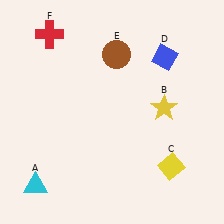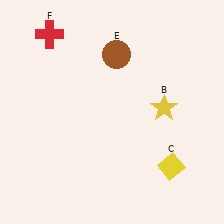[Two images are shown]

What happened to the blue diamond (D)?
The blue diamond (D) was removed in Image 2. It was in the top-right area of Image 1.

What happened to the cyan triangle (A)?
The cyan triangle (A) was removed in Image 2. It was in the bottom-left area of Image 1.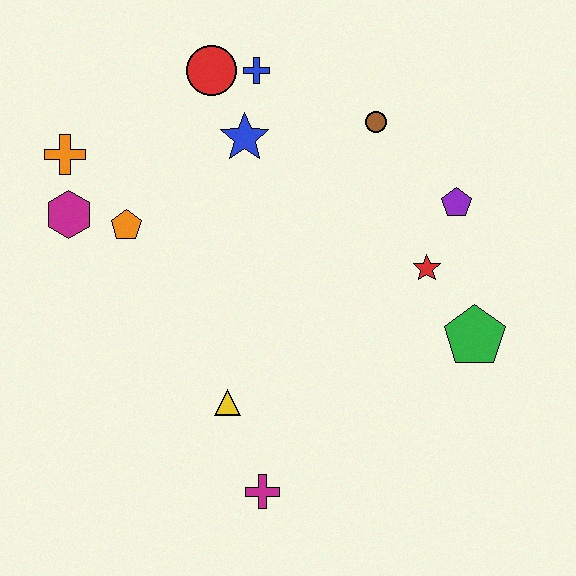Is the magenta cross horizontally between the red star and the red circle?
Yes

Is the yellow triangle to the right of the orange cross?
Yes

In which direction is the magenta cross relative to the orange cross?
The magenta cross is below the orange cross.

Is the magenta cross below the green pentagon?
Yes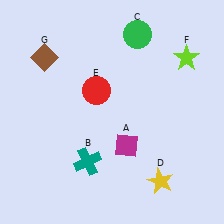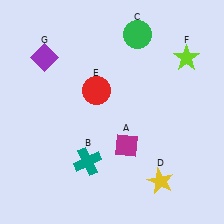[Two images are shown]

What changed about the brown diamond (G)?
In Image 1, G is brown. In Image 2, it changed to purple.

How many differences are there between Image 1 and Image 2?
There is 1 difference between the two images.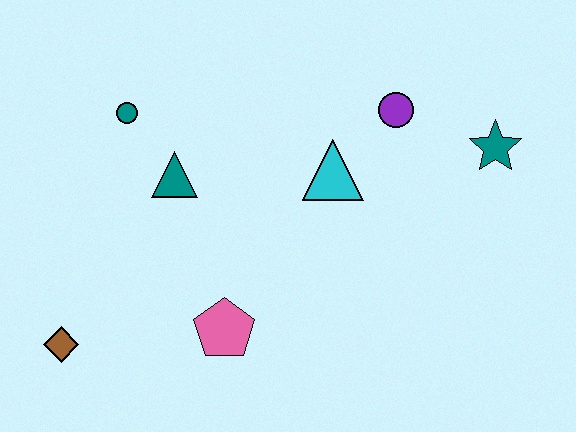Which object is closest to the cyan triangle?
The purple circle is closest to the cyan triangle.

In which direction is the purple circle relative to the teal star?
The purple circle is to the left of the teal star.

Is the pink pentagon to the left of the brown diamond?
No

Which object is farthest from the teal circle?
The teal star is farthest from the teal circle.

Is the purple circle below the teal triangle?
No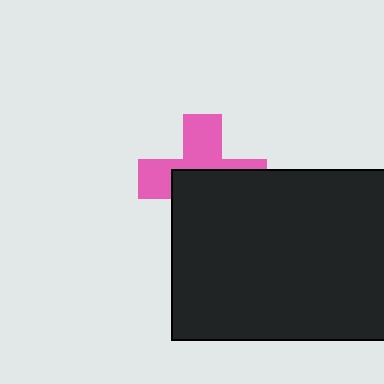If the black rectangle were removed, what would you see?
You would see the complete pink cross.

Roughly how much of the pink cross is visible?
About half of it is visible (roughly 47%).